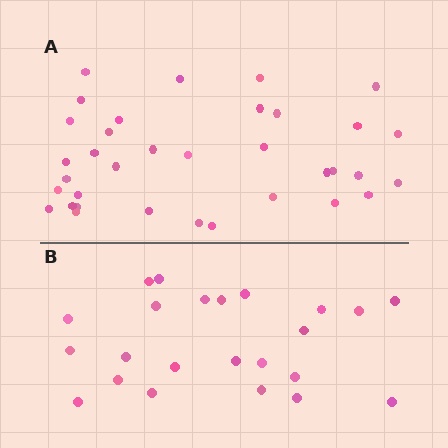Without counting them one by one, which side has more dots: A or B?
Region A (the top region) has more dots.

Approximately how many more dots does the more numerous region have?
Region A has roughly 12 or so more dots than region B.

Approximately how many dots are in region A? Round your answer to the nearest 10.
About 40 dots. (The exact count is 35, which rounds to 40.)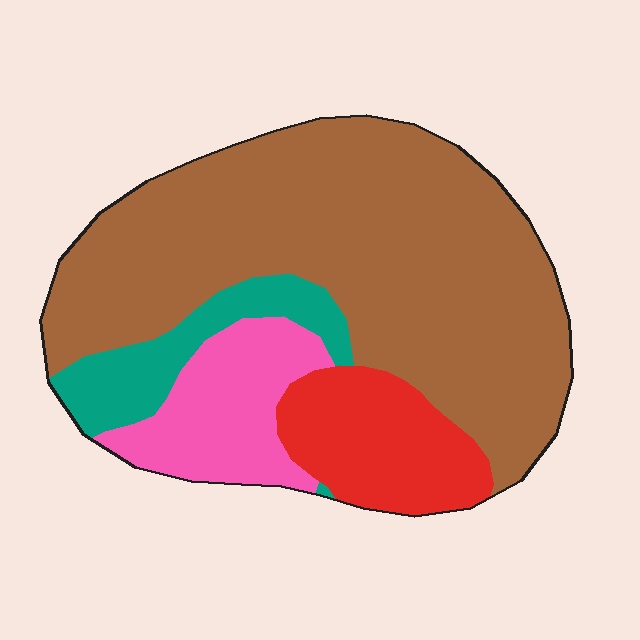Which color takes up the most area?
Brown, at roughly 60%.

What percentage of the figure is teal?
Teal takes up about one tenth (1/10) of the figure.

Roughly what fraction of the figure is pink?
Pink takes up about one eighth (1/8) of the figure.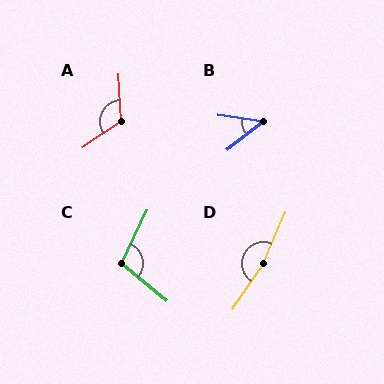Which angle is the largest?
D, at approximately 169 degrees.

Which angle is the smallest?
B, at approximately 46 degrees.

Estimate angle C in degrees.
Approximately 104 degrees.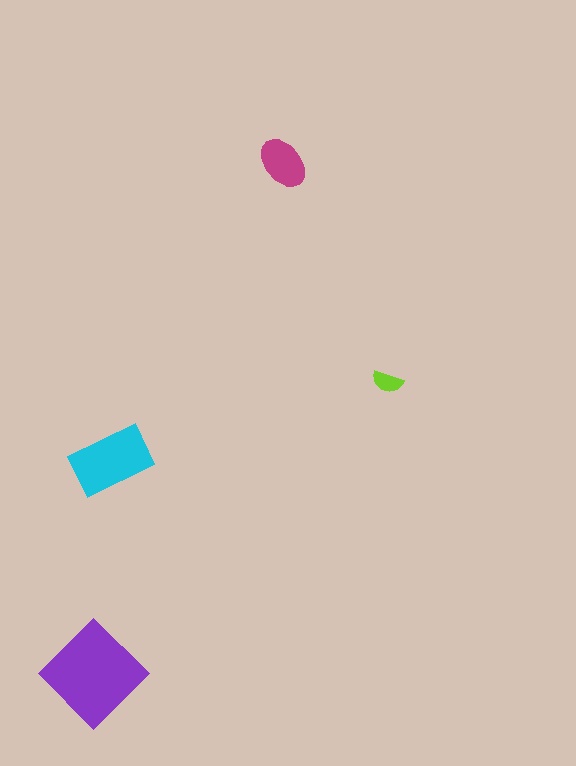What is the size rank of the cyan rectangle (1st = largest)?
2nd.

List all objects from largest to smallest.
The purple diamond, the cyan rectangle, the magenta ellipse, the lime semicircle.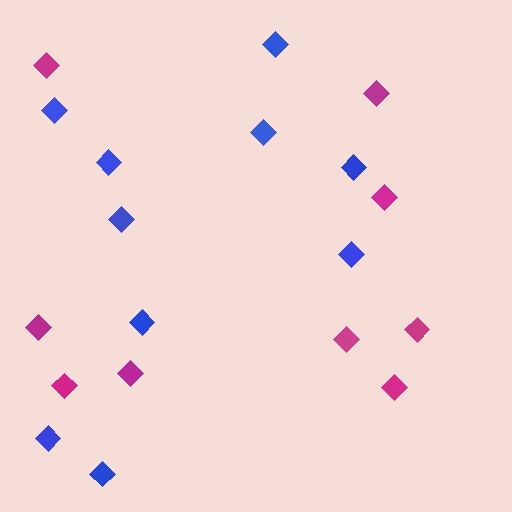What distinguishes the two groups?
There are 2 groups: one group of blue diamonds (10) and one group of magenta diamonds (9).